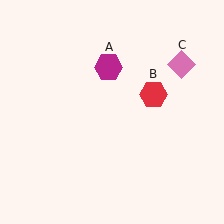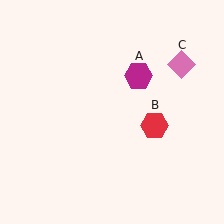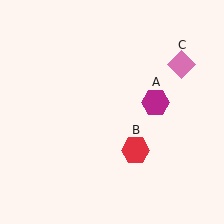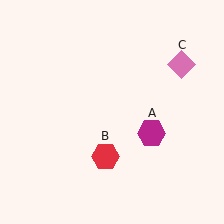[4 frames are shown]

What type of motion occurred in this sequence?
The magenta hexagon (object A), red hexagon (object B) rotated clockwise around the center of the scene.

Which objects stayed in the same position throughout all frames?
Pink diamond (object C) remained stationary.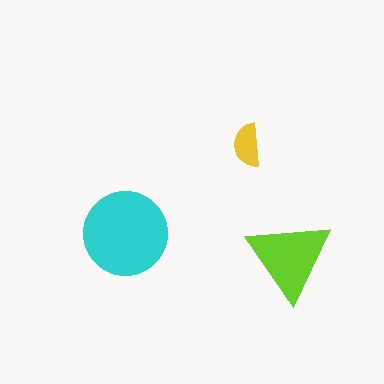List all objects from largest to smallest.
The cyan circle, the lime triangle, the yellow semicircle.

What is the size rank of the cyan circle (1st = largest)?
1st.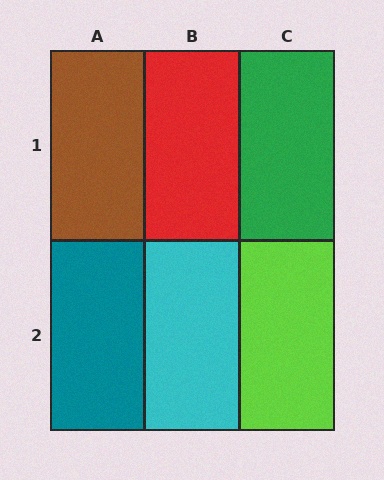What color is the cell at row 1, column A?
Brown.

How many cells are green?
1 cell is green.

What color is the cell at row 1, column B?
Red.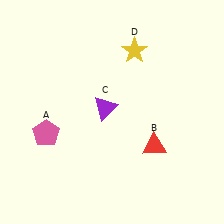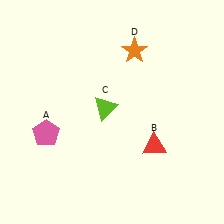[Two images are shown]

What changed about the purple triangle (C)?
In Image 1, C is purple. In Image 2, it changed to lime.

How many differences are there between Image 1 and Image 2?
There are 2 differences between the two images.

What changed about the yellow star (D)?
In Image 1, D is yellow. In Image 2, it changed to orange.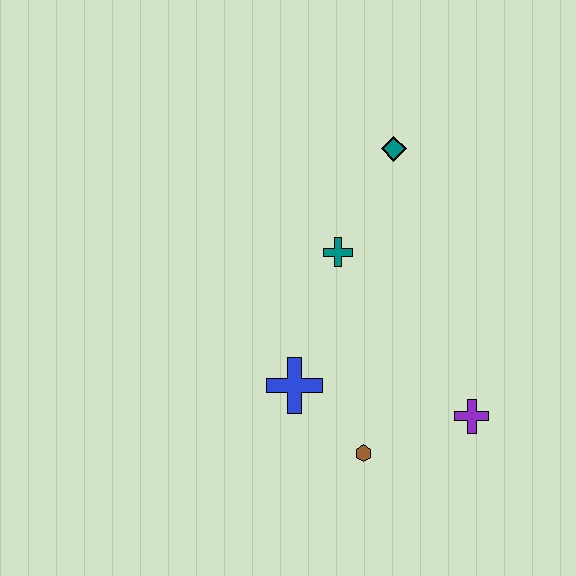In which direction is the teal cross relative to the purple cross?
The teal cross is above the purple cross.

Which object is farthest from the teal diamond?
The brown hexagon is farthest from the teal diamond.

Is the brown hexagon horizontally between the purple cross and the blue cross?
Yes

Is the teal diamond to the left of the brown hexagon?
No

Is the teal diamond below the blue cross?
No